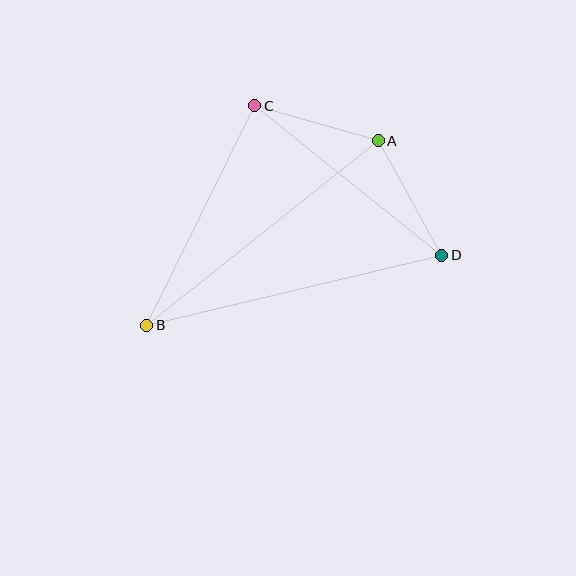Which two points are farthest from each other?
Points B and D are farthest from each other.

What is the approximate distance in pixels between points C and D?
The distance between C and D is approximately 240 pixels.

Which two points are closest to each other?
Points A and C are closest to each other.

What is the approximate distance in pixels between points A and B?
The distance between A and B is approximately 296 pixels.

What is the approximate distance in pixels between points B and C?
The distance between B and C is approximately 245 pixels.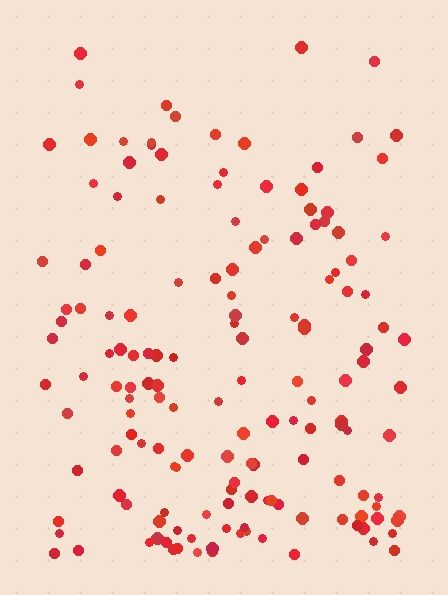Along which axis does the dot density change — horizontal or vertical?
Vertical.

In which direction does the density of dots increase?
From top to bottom, with the bottom side densest.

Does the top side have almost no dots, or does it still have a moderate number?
Still a moderate number, just noticeably fewer than the bottom.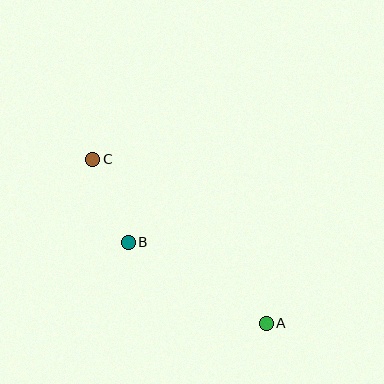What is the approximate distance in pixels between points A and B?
The distance between A and B is approximately 160 pixels.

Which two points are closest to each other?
Points B and C are closest to each other.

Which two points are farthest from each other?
Points A and C are farthest from each other.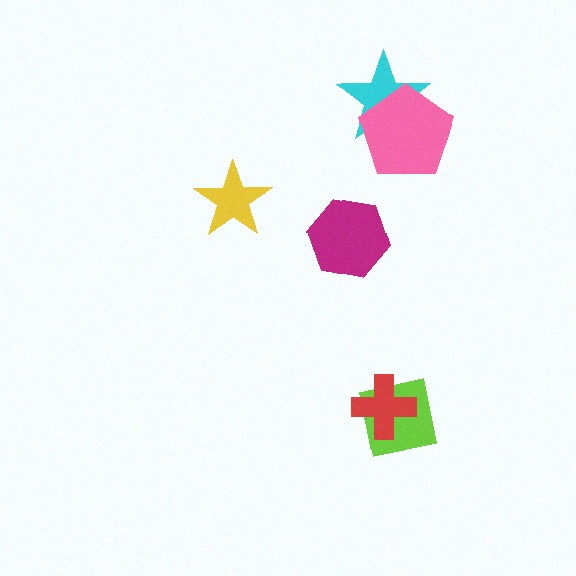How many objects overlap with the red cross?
1 object overlaps with the red cross.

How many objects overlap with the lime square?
1 object overlaps with the lime square.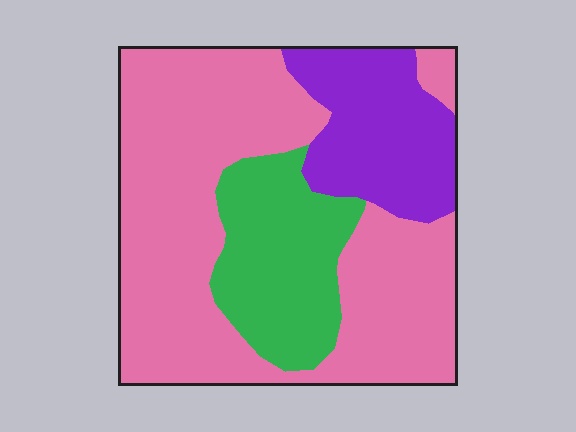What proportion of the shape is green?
Green covers roughly 20% of the shape.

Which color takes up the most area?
Pink, at roughly 60%.